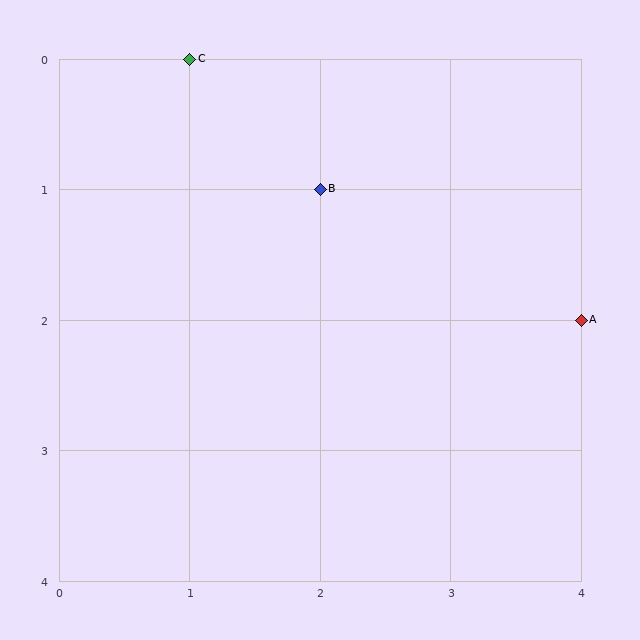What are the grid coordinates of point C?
Point C is at grid coordinates (1, 0).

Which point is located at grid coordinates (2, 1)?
Point B is at (2, 1).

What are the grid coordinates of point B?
Point B is at grid coordinates (2, 1).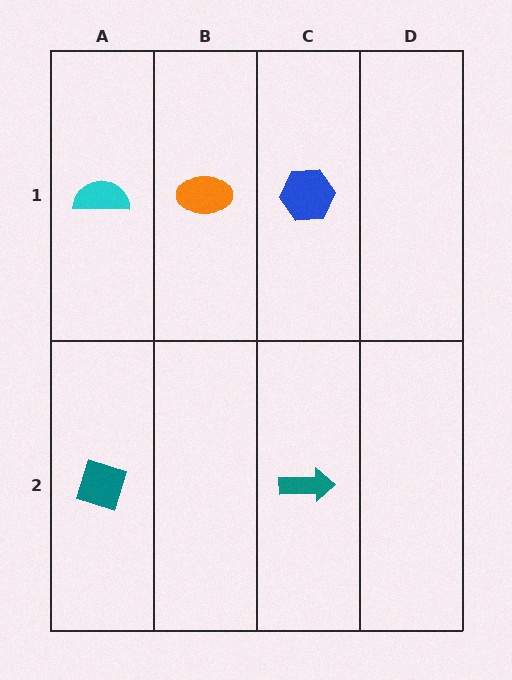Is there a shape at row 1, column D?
No, that cell is empty.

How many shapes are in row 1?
3 shapes.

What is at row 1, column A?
A cyan semicircle.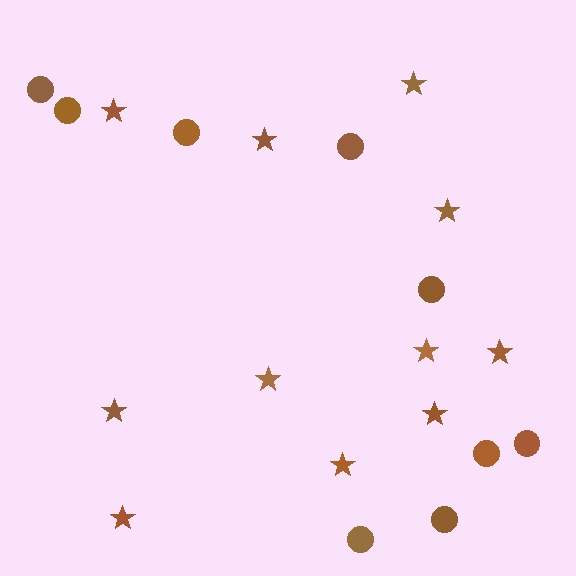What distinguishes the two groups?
There are 2 groups: one group of circles (9) and one group of stars (11).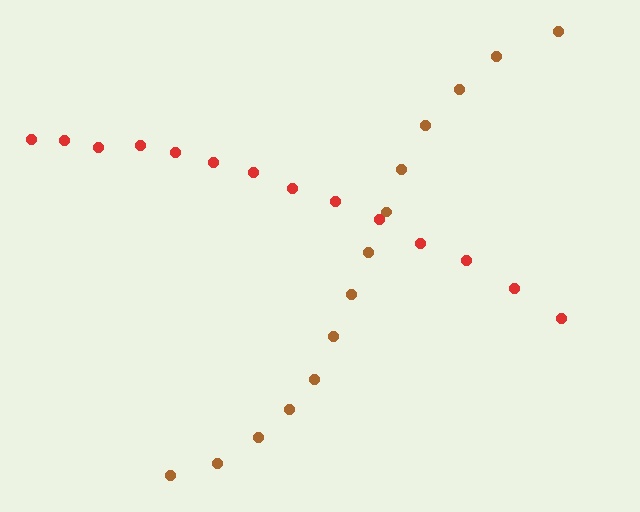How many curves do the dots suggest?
There are 2 distinct paths.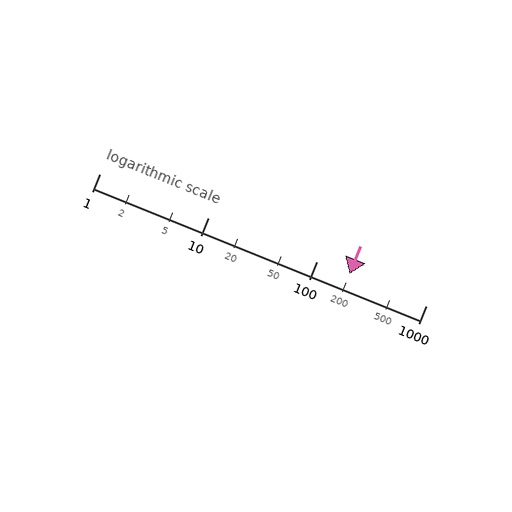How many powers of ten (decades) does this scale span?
The scale spans 3 decades, from 1 to 1000.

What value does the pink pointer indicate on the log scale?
The pointer indicates approximately 200.